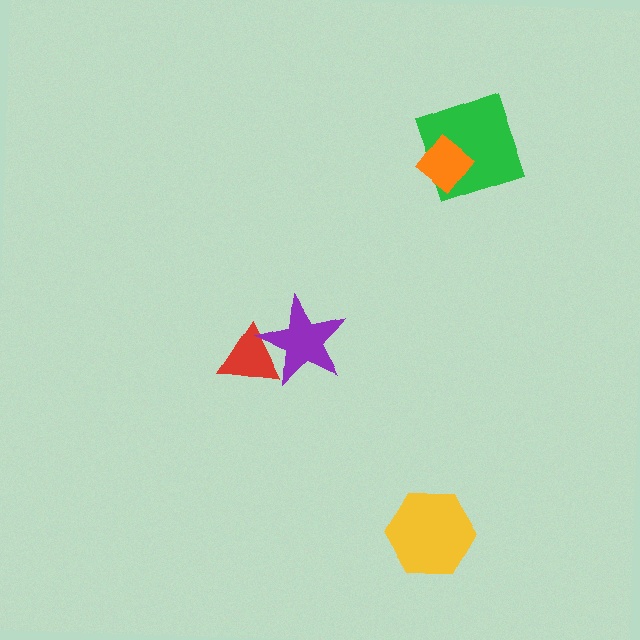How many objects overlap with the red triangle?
1 object overlaps with the red triangle.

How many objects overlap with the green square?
1 object overlaps with the green square.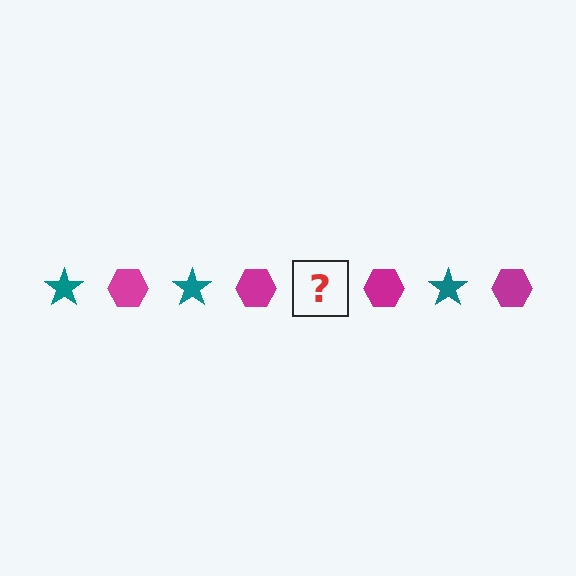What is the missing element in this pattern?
The missing element is a teal star.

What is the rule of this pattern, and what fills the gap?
The rule is that the pattern alternates between teal star and magenta hexagon. The gap should be filled with a teal star.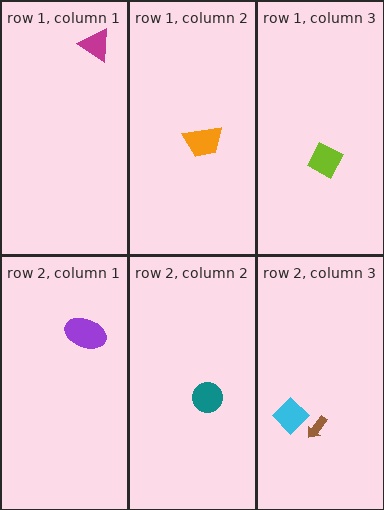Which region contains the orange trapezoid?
The row 1, column 2 region.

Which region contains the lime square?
The row 1, column 3 region.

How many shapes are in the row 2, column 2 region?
1.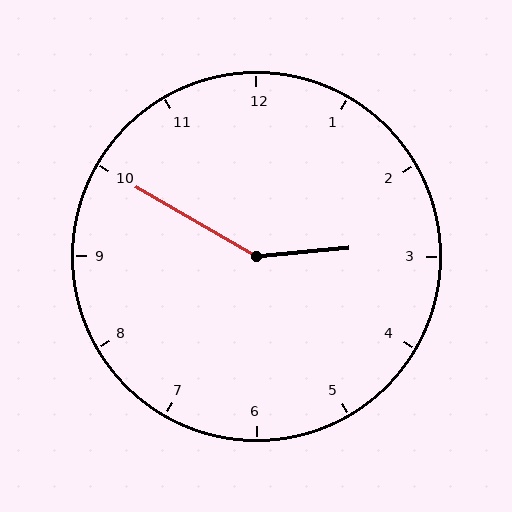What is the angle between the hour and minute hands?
Approximately 145 degrees.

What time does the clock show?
2:50.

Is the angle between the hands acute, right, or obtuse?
It is obtuse.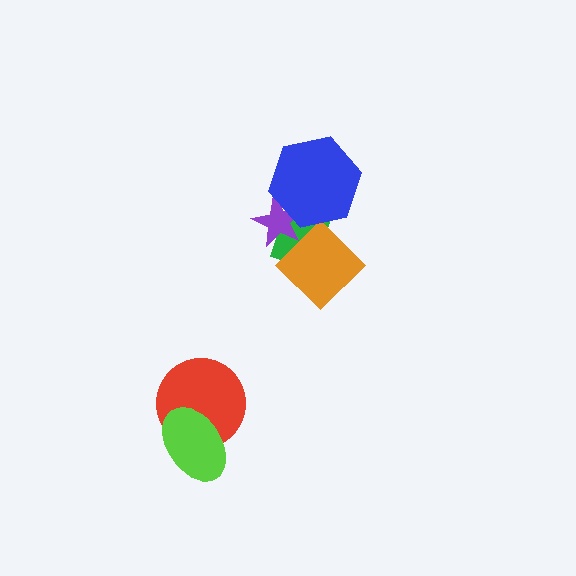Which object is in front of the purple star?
The blue hexagon is in front of the purple star.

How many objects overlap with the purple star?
3 objects overlap with the purple star.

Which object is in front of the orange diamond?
The purple star is in front of the orange diamond.